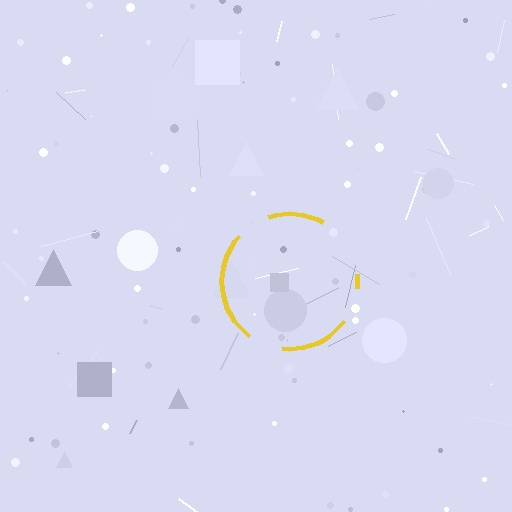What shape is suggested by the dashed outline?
The dashed outline suggests a circle.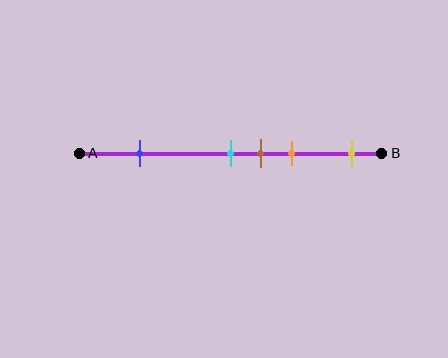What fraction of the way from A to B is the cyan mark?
The cyan mark is approximately 50% (0.5) of the way from A to B.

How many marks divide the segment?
There are 5 marks dividing the segment.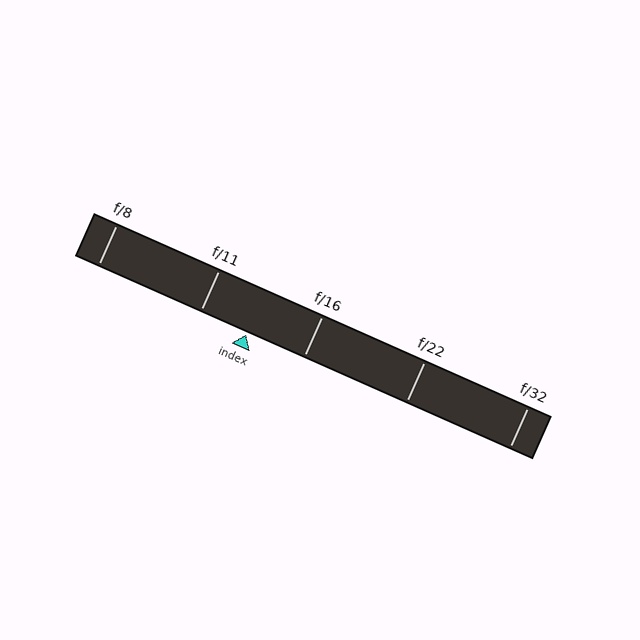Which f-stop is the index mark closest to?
The index mark is closest to f/11.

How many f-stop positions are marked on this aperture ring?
There are 5 f-stop positions marked.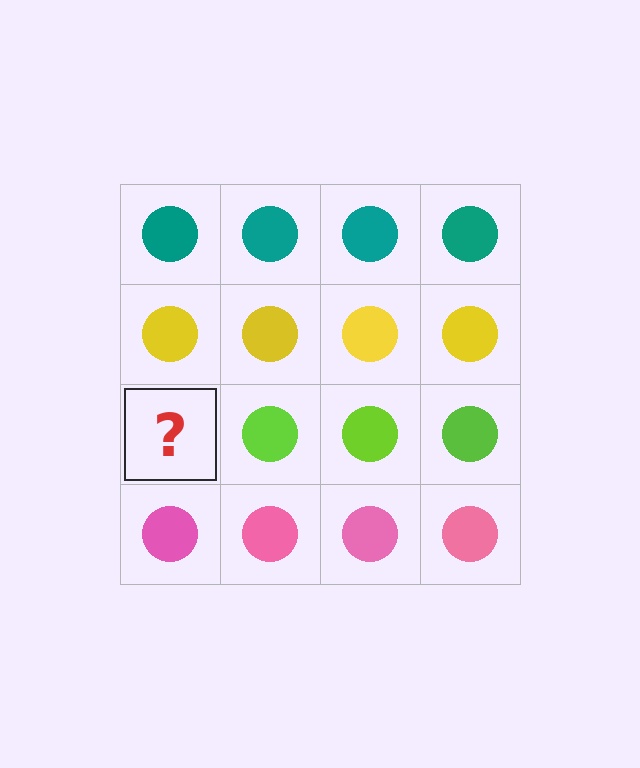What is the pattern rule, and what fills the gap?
The rule is that each row has a consistent color. The gap should be filled with a lime circle.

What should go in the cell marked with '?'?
The missing cell should contain a lime circle.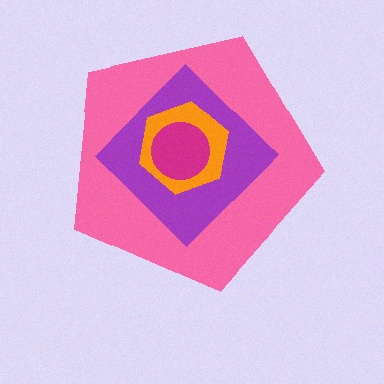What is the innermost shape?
The magenta circle.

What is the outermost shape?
The pink pentagon.